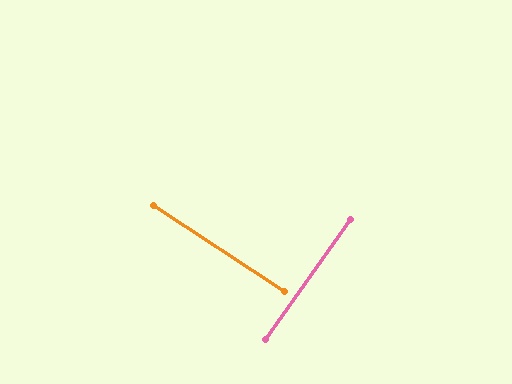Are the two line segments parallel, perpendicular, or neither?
Perpendicular — they meet at approximately 88°.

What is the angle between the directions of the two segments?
Approximately 88 degrees.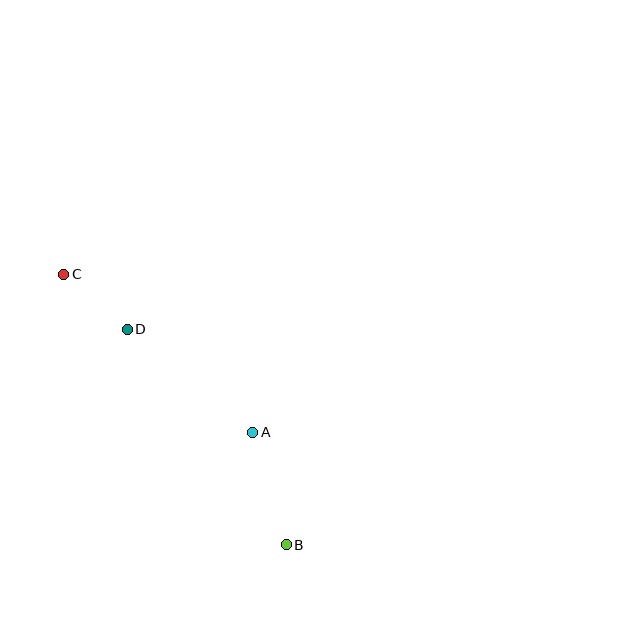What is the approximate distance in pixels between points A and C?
The distance between A and C is approximately 246 pixels.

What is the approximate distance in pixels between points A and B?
The distance between A and B is approximately 117 pixels.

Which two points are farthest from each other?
Points B and C are farthest from each other.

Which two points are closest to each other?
Points C and D are closest to each other.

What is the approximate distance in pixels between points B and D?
The distance between B and D is approximately 268 pixels.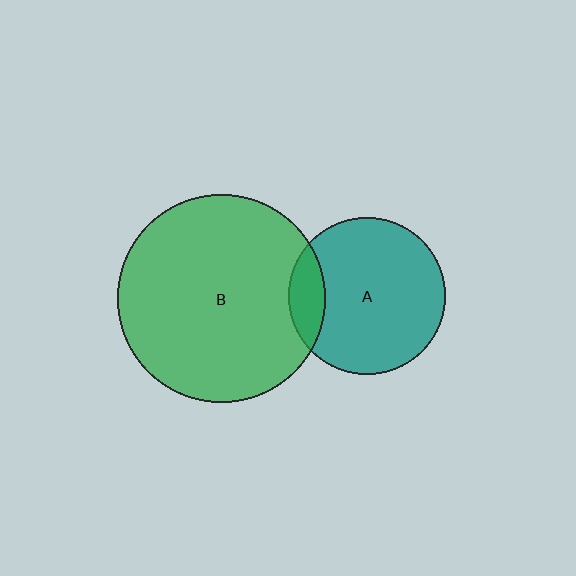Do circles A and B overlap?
Yes.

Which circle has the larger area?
Circle B (green).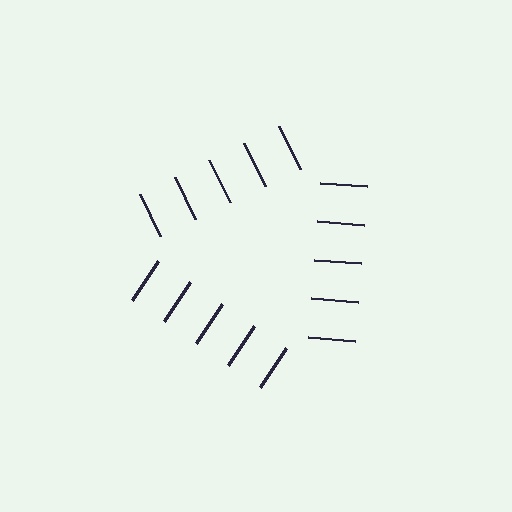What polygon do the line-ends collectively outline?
An illusory triangle — the line segments terminate on its edges but no continuous stroke is drawn.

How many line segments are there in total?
15 — 5 along each of the 3 edges.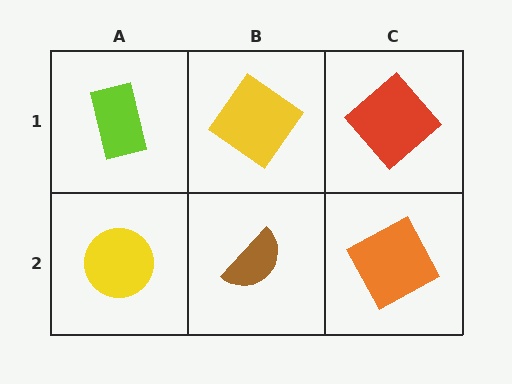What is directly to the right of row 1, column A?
A yellow diamond.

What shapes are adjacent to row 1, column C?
An orange square (row 2, column C), a yellow diamond (row 1, column B).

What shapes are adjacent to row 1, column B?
A brown semicircle (row 2, column B), a lime rectangle (row 1, column A), a red diamond (row 1, column C).